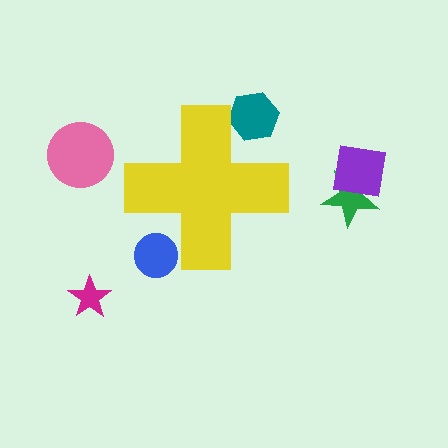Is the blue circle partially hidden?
Yes, the blue circle is partially hidden behind the yellow cross.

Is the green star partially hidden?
No, the green star is fully visible.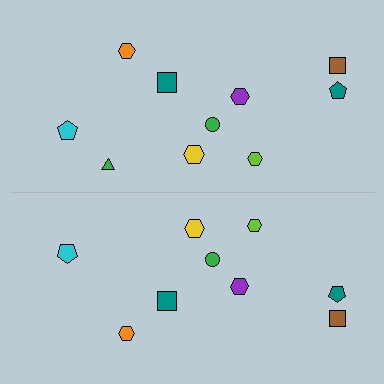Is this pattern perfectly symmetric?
No, the pattern is not perfectly symmetric. A green triangle is missing from the bottom side.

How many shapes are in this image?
There are 19 shapes in this image.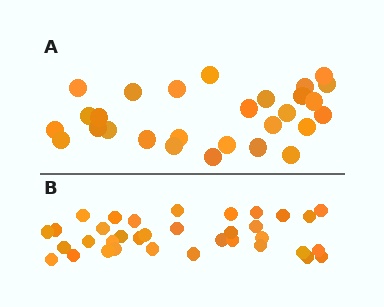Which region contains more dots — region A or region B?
Region B (the bottom region) has more dots.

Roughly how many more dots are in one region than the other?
Region B has roughly 8 or so more dots than region A.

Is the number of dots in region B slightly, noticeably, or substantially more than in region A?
Region B has noticeably more, but not dramatically so. The ratio is roughly 1.2 to 1.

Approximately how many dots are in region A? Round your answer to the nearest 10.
About 30 dots. (The exact count is 28, which rounds to 30.)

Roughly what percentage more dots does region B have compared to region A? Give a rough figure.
About 25% more.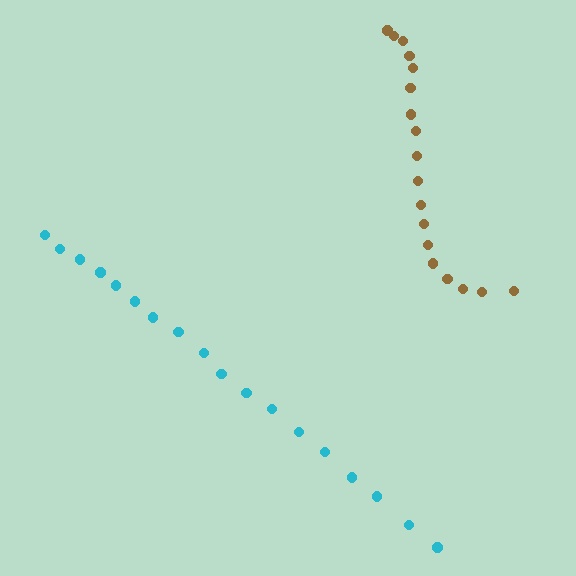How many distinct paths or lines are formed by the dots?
There are 2 distinct paths.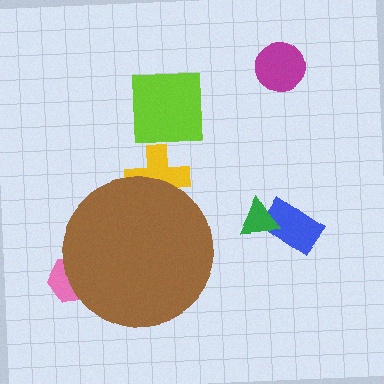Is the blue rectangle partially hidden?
No, the blue rectangle is fully visible.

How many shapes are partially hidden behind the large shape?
2 shapes are partially hidden.